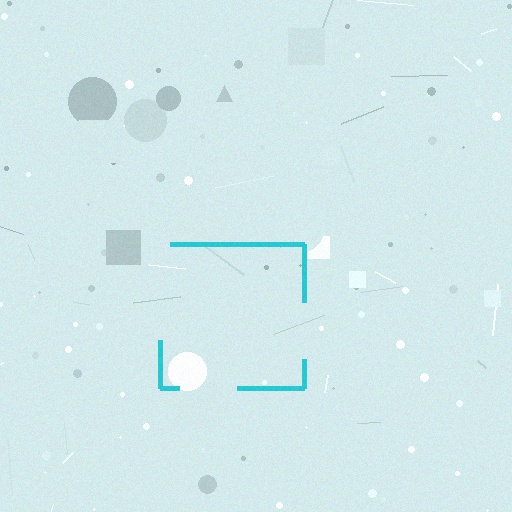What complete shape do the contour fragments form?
The contour fragments form a square.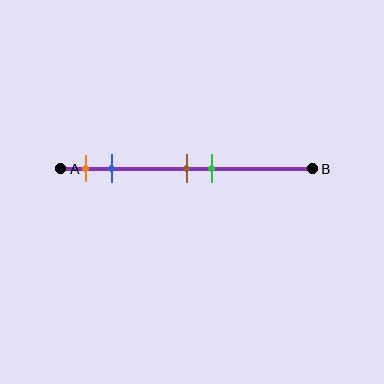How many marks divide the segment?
There are 4 marks dividing the segment.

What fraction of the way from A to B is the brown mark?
The brown mark is approximately 50% (0.5) of the way from A to B.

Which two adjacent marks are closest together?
The brown and green marks are the closest adjacent pair.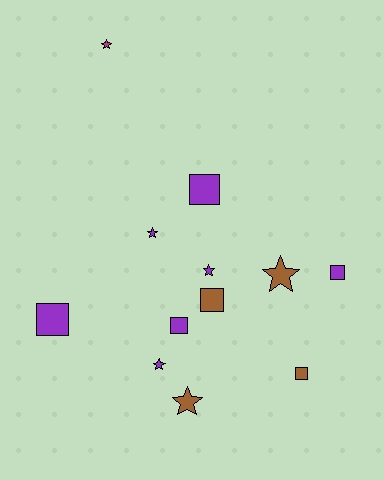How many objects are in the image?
There are 12 objects.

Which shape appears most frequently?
Square, with 6 objects.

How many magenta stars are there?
There is 1 magenta star.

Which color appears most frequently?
Purple, with 7 objects.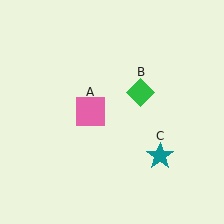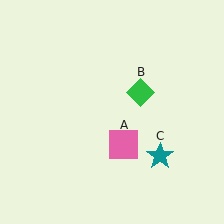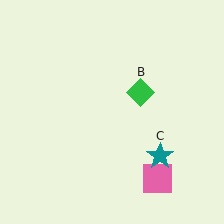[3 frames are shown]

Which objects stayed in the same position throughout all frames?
Green diamond (object B) and teal star (object C) remained stationary.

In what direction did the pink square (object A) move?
The pink square (object A) moved down and to the right.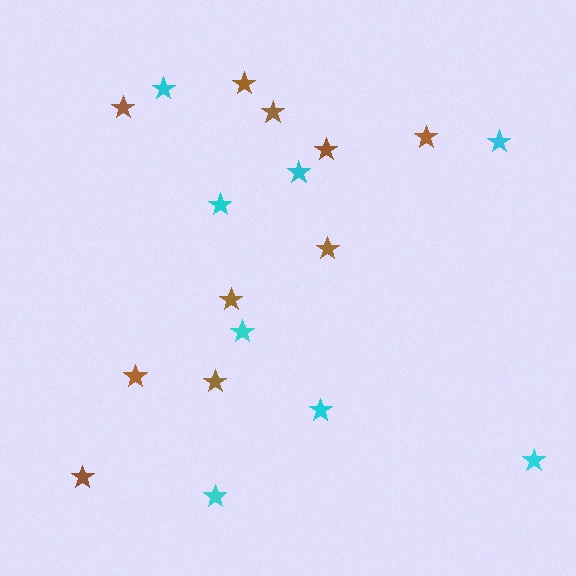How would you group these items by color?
There are 2 groups: one group of cyan stars (8) and one group of brown stars (10).